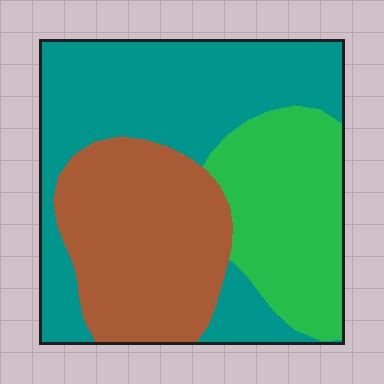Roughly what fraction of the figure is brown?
Brown takes up about one third (1/3) of the figure.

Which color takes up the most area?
Teal, at roughly 45%.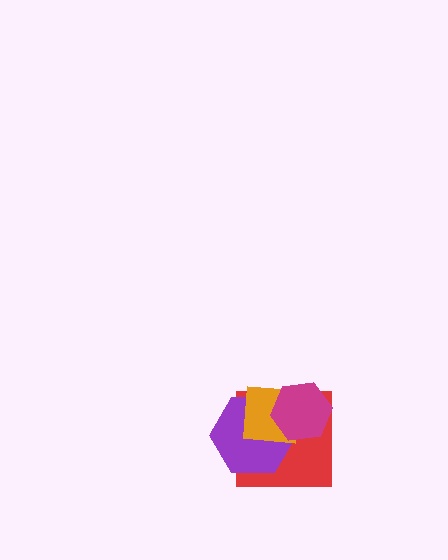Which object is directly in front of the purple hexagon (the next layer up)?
The orange square is directly in front of the purple hexagon.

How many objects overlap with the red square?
3 objects overlap with the red square.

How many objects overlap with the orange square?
3 objects overlap with the orange square.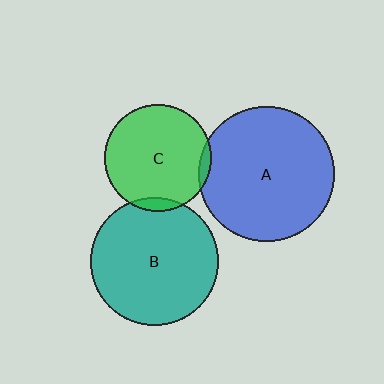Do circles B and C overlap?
Yes.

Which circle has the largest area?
Circle A (blue).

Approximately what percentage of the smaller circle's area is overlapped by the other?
Approximately 5%.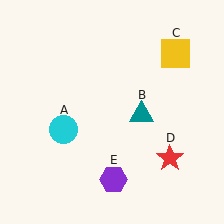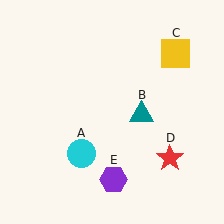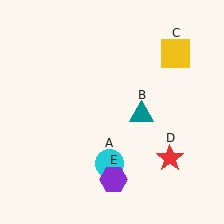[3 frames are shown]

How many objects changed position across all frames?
1 object changed position: cyan circle (object A).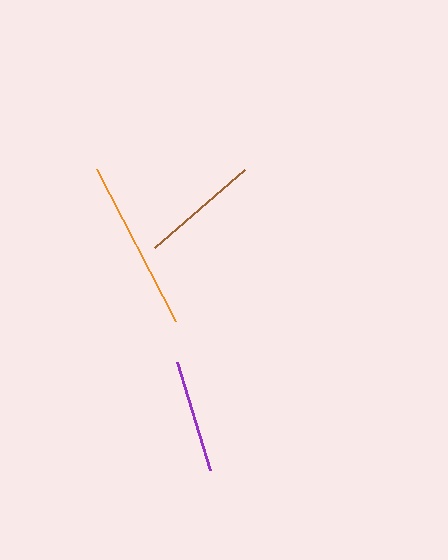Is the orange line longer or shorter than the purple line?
The orange line is longer than the purple line.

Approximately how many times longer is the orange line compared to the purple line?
The orange line is approximately 1.5 times the length of the purple line.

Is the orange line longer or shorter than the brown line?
The orange line is longer than the brown line.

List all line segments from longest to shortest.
From longest to shortest: orange, brown, purple.